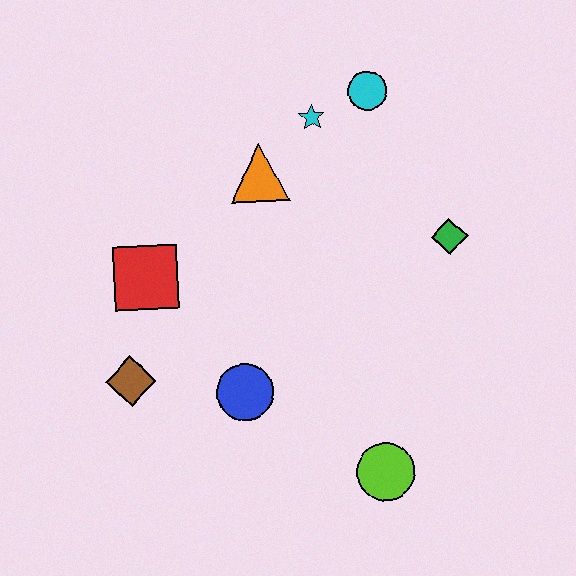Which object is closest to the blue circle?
The brown diamond is closest to the blue circle.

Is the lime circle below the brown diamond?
Yes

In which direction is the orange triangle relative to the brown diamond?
The orange triangle is above the brown diamond.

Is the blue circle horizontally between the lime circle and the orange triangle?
No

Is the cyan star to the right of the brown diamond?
Yes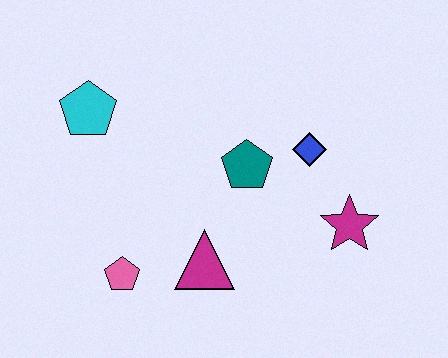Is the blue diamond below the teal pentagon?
No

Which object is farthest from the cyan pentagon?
The magenta star is farthest from the cyan pentagon.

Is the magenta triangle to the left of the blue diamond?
Yes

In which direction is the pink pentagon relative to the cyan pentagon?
The pink pentagon is below the cyan pentagon.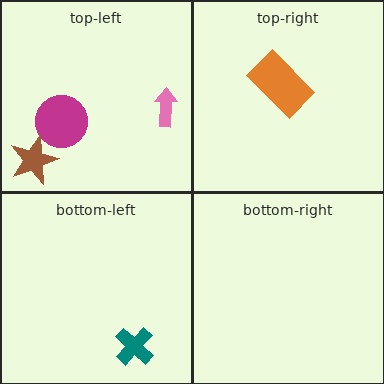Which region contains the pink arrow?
The top-left region.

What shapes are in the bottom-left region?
The teal cross.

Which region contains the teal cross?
The bottom-left region.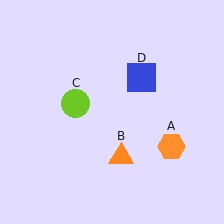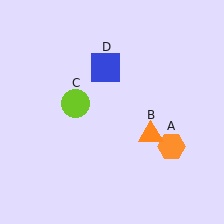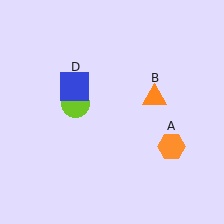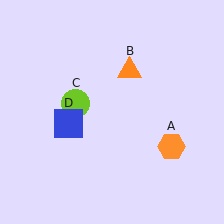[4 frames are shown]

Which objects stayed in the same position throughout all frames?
Orange hexagon (object A) and lime circle (object C) remained stationary.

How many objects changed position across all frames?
2 objects changed position: orange triangle (object B), blue square (object D).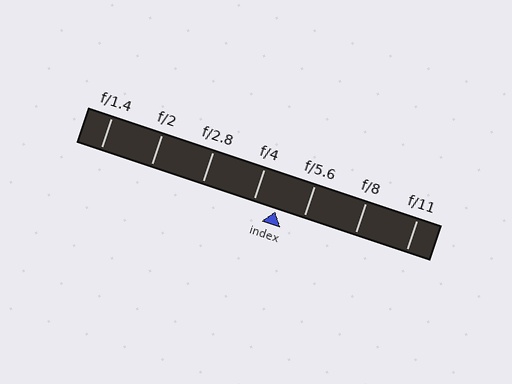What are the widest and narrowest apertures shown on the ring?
The widest aperture shown is f/1.4 and the narrowest is f/11.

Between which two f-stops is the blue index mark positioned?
The index mark is between f/4 and f/5.6.